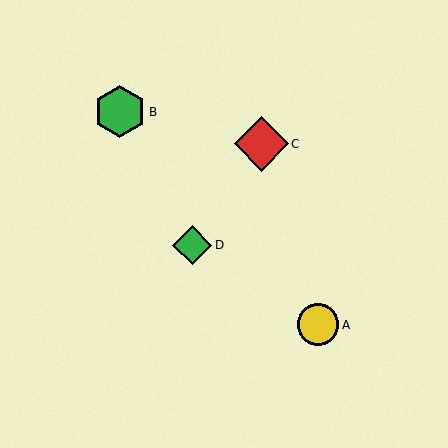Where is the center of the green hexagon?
The center of the green hexagon is at (120, 112).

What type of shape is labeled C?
Shape C is a red diamond.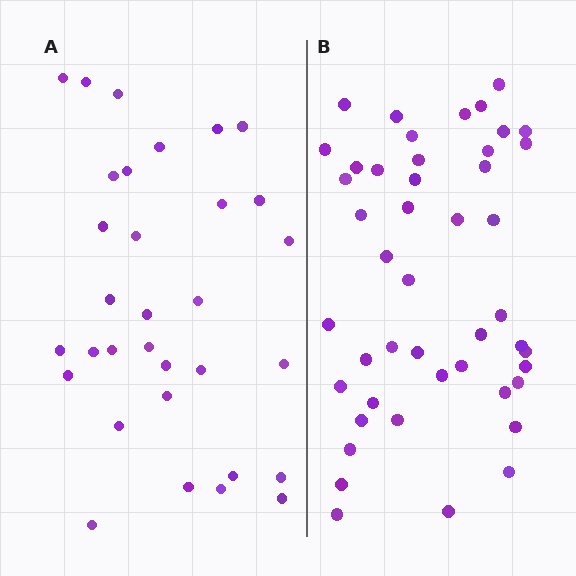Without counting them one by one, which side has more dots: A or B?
Region B (the right region) has more dots.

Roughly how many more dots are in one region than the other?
Region B has approximately 15 more dots than region A.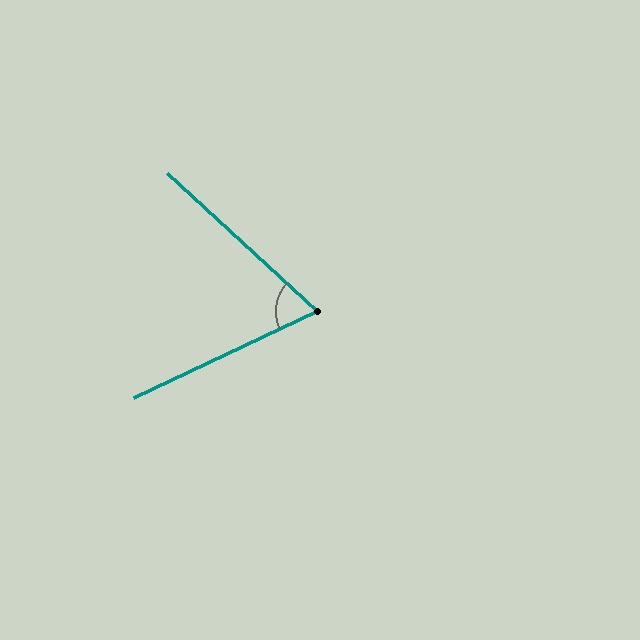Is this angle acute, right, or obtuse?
It is acute.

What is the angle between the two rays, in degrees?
Approximately 68 degrees.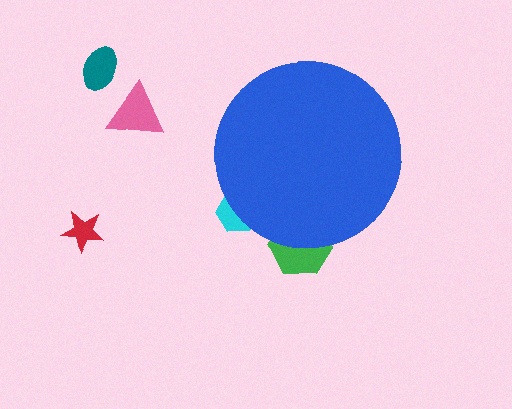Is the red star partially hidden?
No, the red star is fully visible.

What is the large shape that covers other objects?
A blue circle.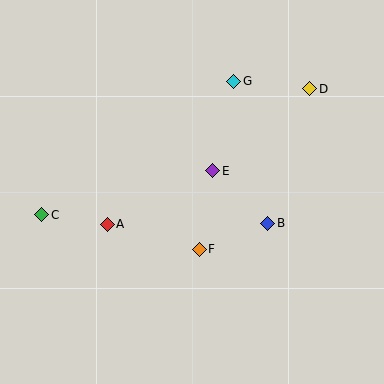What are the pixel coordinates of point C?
Point C is at (42, 215).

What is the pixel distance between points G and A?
The distance between G and A is 191 pixels.